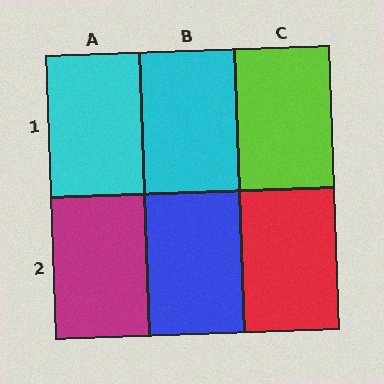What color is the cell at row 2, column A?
Magenta.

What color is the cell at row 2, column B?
Blue.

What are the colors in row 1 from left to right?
Cyan, cyan, lime.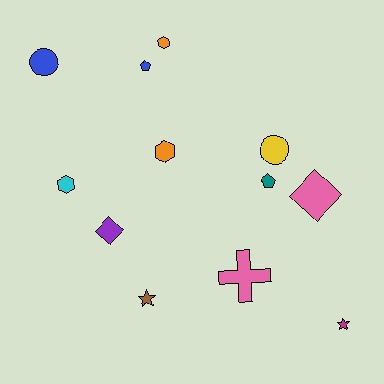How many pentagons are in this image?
There are 2 pentagons.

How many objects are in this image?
There are 12 objects.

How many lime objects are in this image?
There are no lime objects.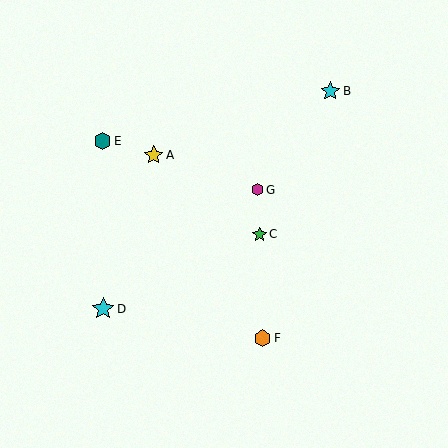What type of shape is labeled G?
Shape G is a magenta hexagon.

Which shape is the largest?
The cyan star (labeled D) is the largest.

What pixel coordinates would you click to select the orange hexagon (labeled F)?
Click at (263, 338) to select the orange hexagon F.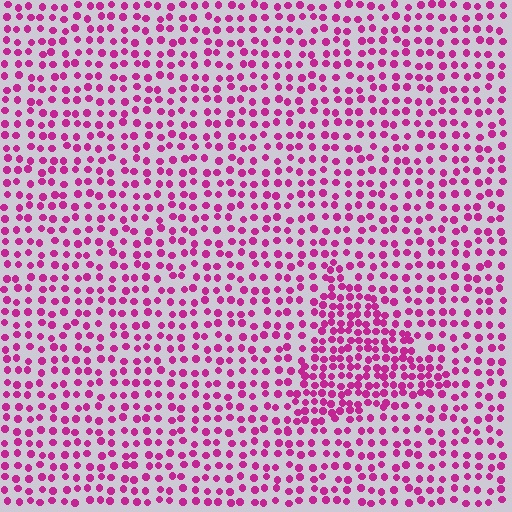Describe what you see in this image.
The image contains small magenta elements arranged at two different densities. A triangle-shaped region is visible where the elements are more densely packed than the surrounding area.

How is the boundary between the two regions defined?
The boundary is defined by a change in element density (approximately 1.8x ratio). All elements are the same color, size, and shape.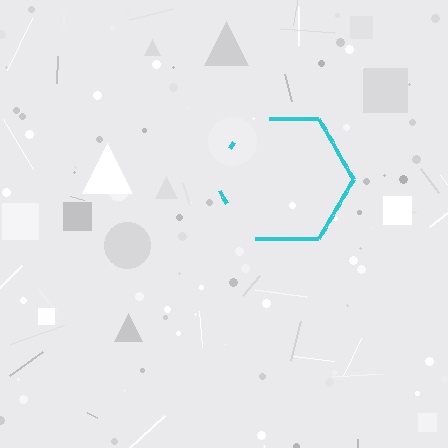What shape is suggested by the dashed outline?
The dashed outline suggests a hexagon.